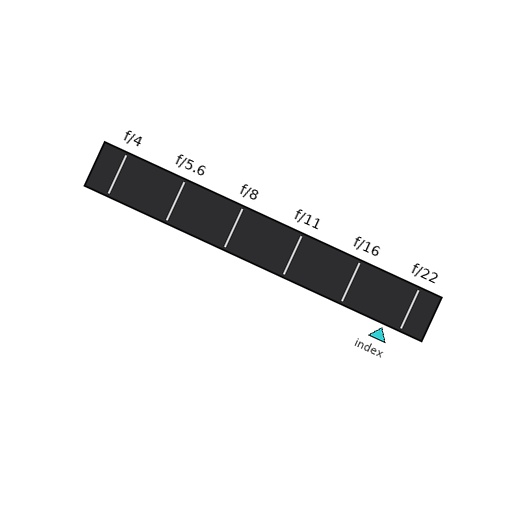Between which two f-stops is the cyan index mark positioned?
The index mark is between f/16 and f/22.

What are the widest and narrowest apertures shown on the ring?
The widest aperture shown is f/4 and the narrowest is f/22.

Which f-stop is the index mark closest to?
The index mark is closest to f/22.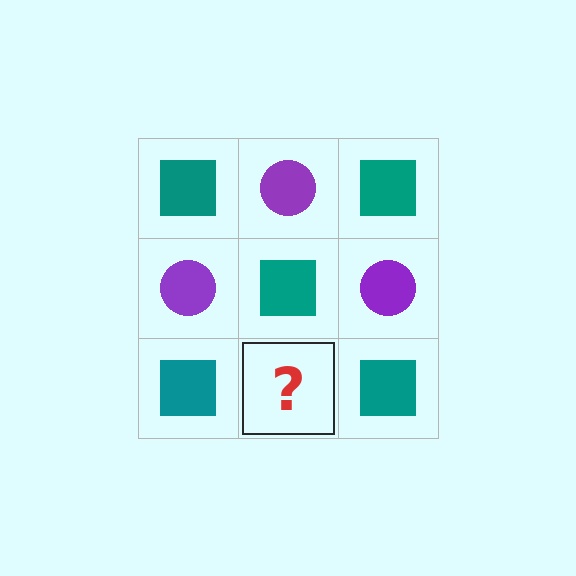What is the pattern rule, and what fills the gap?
The rule is that it alternates teal square and purple circle in a checkerboard pattern. The gap should be filled with a purple circle.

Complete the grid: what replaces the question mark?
The question mark should be replaced with a purple circle.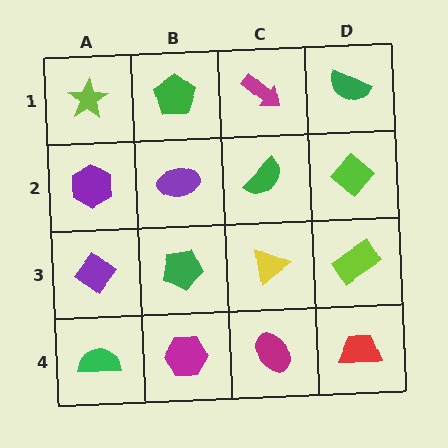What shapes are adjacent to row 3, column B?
A purple ellipse (row 2, column B), a magenta hexagon (row 4, column B), a purple diamond (row 3, column A), a yellow triangle (row 3, column C).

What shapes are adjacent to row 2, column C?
A magenta arrow (row 1, column C), a yellow triangle (row 3, column C), a purple ellipse (row 2, column B), a lime diamond (row 2, column D).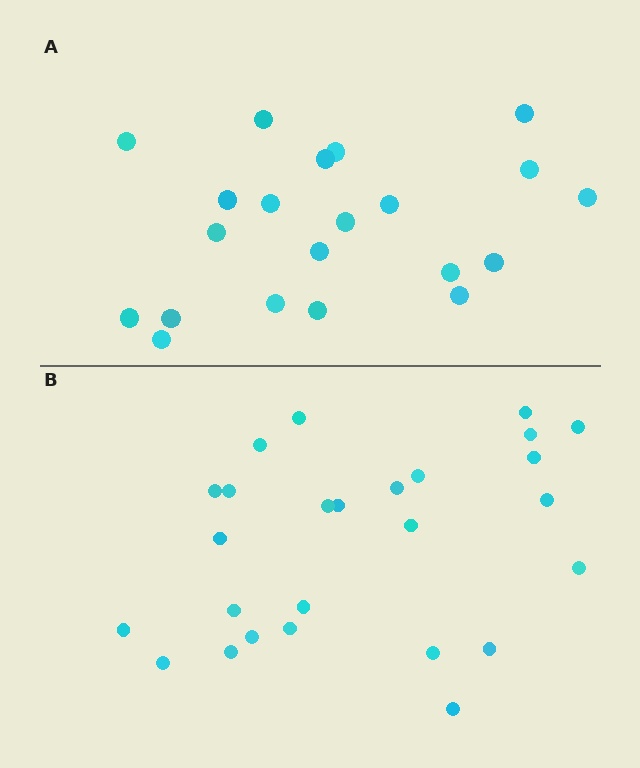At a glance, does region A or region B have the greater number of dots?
Region B (the bottom region) has more dots.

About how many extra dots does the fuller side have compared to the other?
Region B has about 5 more dots than region A.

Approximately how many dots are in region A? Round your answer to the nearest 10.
About 20 dots. (The exact count is 21, which rounds to 20.)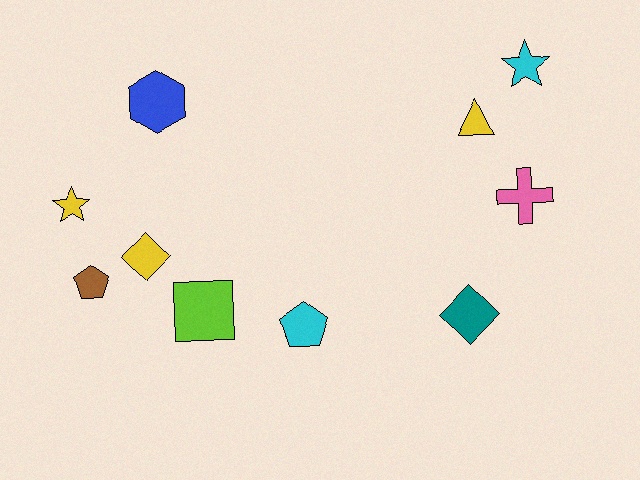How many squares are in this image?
There is 1 square.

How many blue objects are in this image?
There is 1 blue object.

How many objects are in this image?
There are 10 objects.